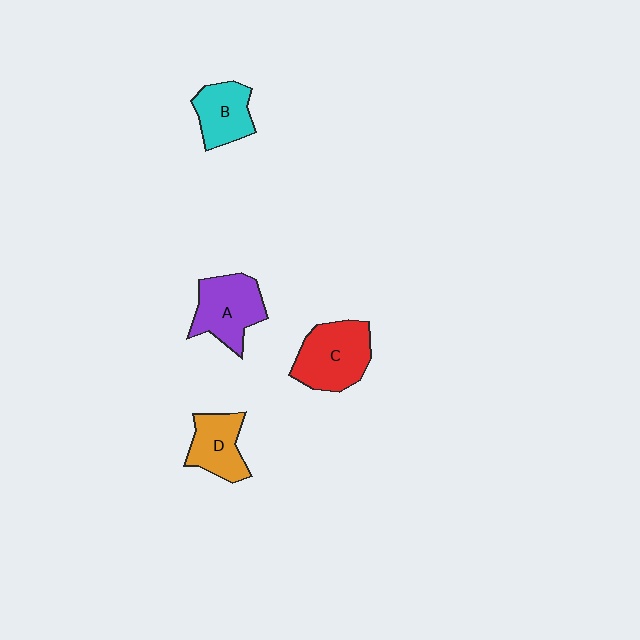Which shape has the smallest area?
Shape B (cyan).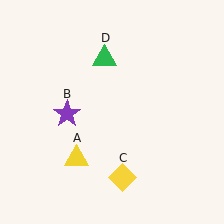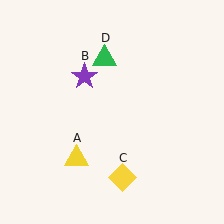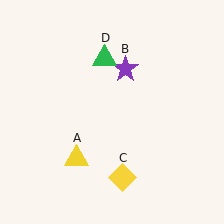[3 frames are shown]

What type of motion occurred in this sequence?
The purple star (object B) rotated clockwise around the center of the scene.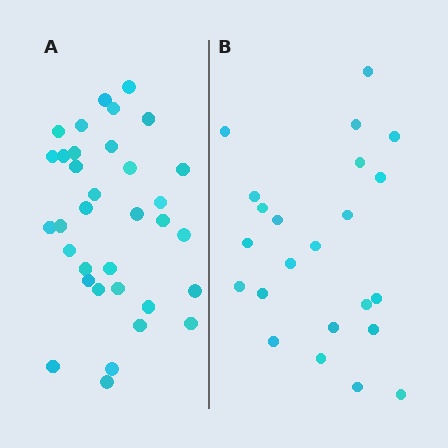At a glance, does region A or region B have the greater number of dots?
Region A (the left region) has more dots.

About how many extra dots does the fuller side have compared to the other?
Region A has roughly 12 or so more dots than region B.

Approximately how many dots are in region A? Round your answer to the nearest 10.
About 30 dots. (The exact count is 34, which rounds to 30.)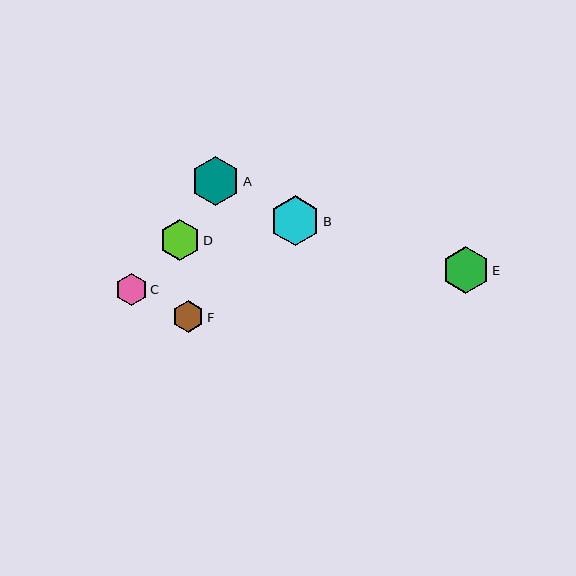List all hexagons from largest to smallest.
From largest to smallest: B, A, E, D, C, F.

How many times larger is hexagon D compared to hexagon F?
Hexagon D is approximately 1.3 times the size of hexagon F.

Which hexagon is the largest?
Hexagon B is the largest with a size of approximately 50 pixels.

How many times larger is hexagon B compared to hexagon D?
Hexagon B is approximately 1.2 times the size of hexagon D.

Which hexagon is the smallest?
Hexagon F is the smallest with a size of approximately 31 pixels.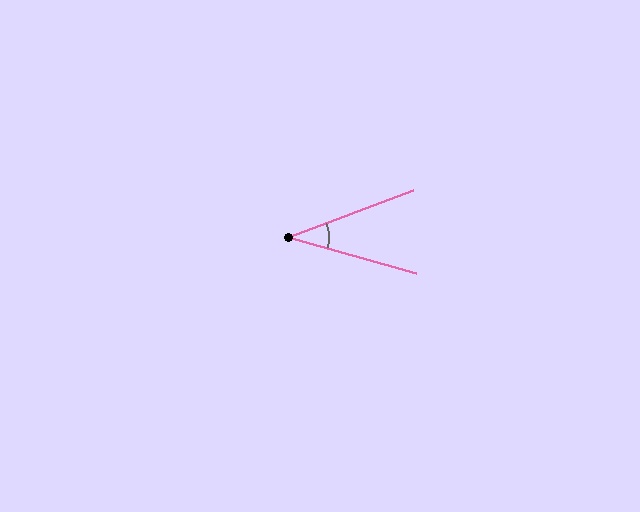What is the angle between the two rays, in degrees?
Approximately 37 degrees.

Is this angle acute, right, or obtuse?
It is acute.